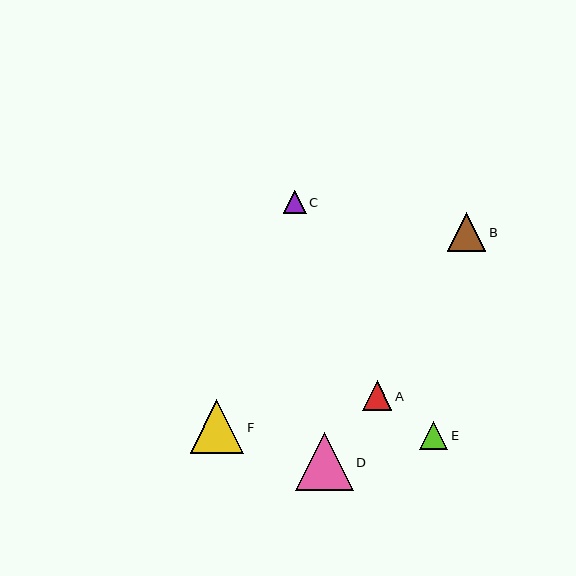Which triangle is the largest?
Triangle D is the largest with a size of approximately 58 pixels.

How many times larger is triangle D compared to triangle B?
Triangle D is approximately 1.5 times the size of triangle B.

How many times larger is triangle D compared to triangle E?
Triangle D is approximately 2.1 times the size of triangle E.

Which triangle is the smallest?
Triangle C is the smallest with a size of approximately 23 pixels.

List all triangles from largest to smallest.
From largest to smallest: D, F, B, A, E, C.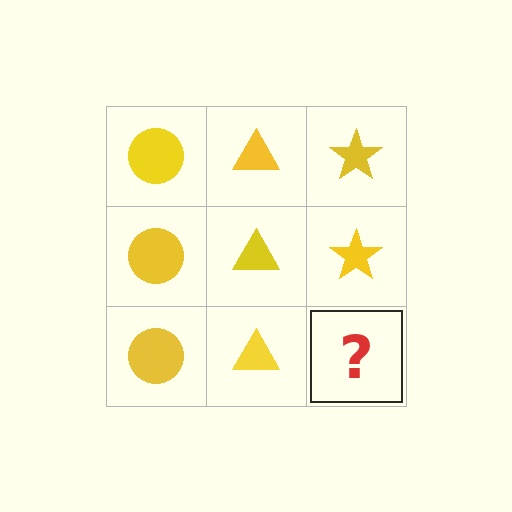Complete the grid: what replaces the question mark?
The question mark should be replaced with a yellow star.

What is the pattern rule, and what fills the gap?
The rule is that each column has a consistent shape. The gap should be filled with a yellow star.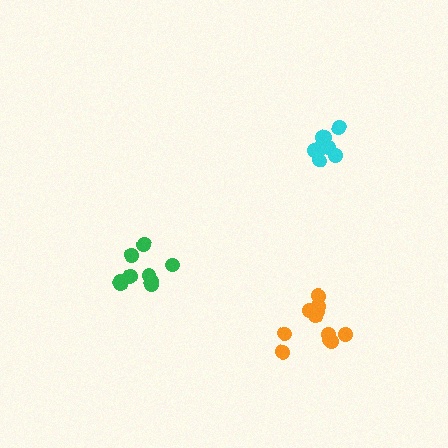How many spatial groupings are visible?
There are 3 spatial groupings.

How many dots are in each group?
Group 1: 11 dots, Group 2: 9 dots, Group 3: 8 dots (28 total).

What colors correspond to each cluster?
The clusters are colored: orange, green, cyan.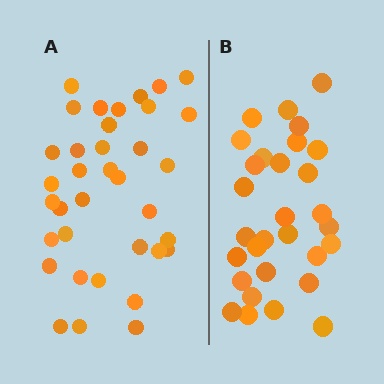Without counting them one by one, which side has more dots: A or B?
Region A (the left region) has more dots.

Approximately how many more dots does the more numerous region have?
Region A has about 6 more dots than region B.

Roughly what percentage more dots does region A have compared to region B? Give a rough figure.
About 20% more.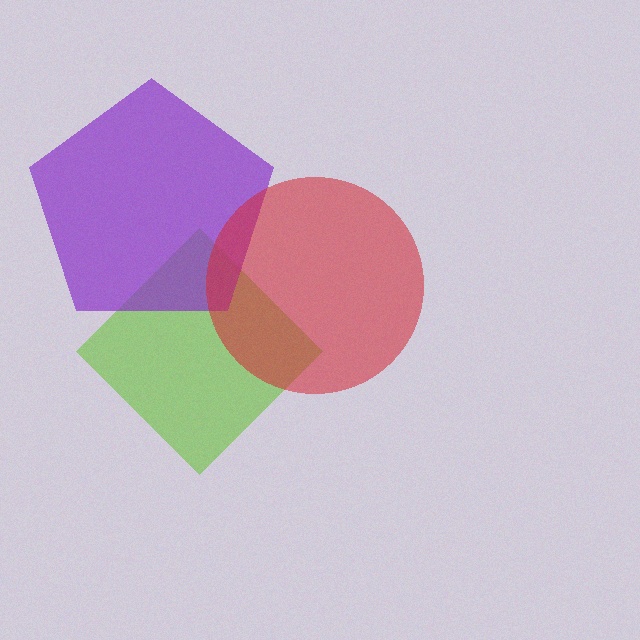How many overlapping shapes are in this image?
There are 3 overlapping shapes in the image.